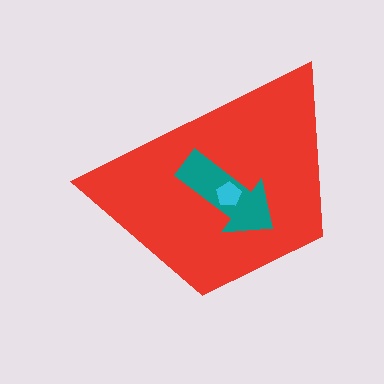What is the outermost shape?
The red trapezoid.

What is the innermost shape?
The cyan pentagon.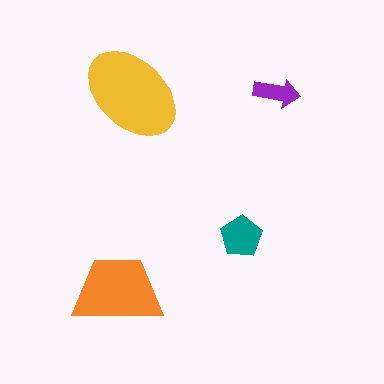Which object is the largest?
The yellow ellipse.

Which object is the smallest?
The purple arrow.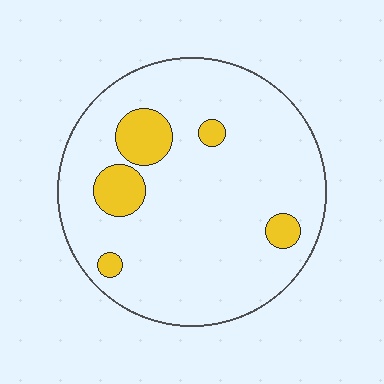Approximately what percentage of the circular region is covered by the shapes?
Approximately 10%.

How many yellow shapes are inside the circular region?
5.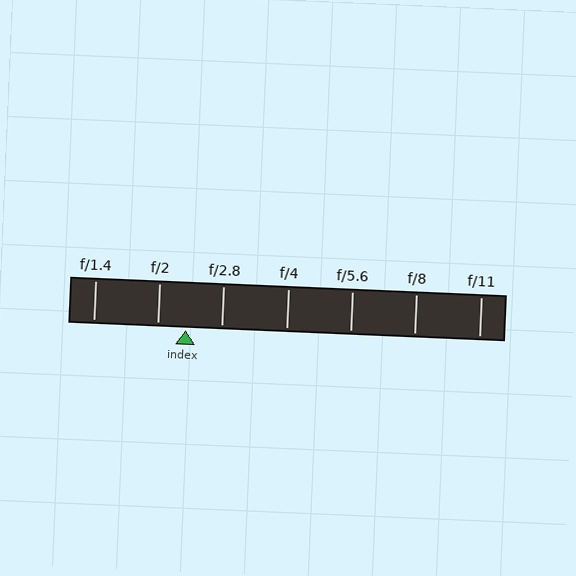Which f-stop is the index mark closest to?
The index mark is closest to f/2.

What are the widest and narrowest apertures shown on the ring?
The widest aperture shown is f/1.4 and the narrowest is f/11.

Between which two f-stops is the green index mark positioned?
The index mark is between f/2 and f/2.8.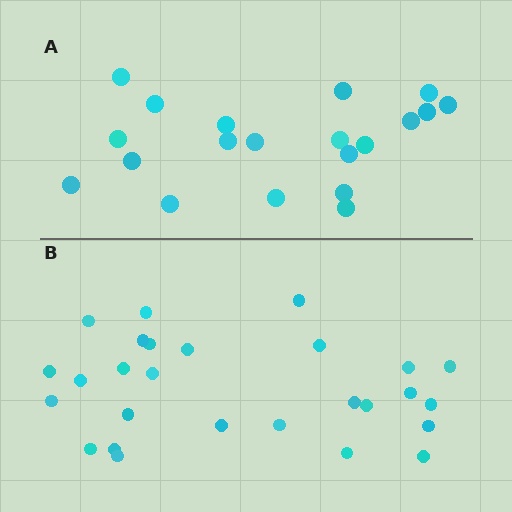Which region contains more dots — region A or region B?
Region B (the bottom region) has more dots.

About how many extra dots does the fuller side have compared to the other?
Region B has roughly 8 or so more dots than region A.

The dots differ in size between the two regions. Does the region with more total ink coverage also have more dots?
No. Region A has more total ink coverage because its dots are larger, but region B actually contains more individual dots. Total area can be misleading — the number of items is what matters here.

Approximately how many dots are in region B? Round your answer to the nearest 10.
About 30 dots. (The exact count is 27, which rounds to 30.)